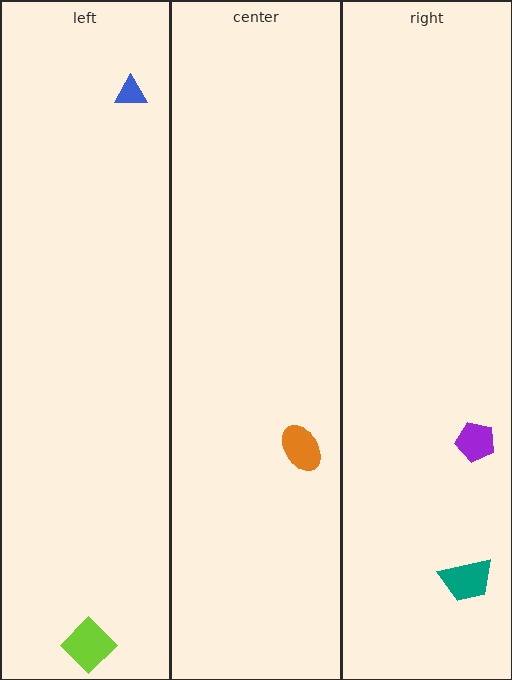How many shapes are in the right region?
2.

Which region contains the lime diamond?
The left region.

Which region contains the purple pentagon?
The right region.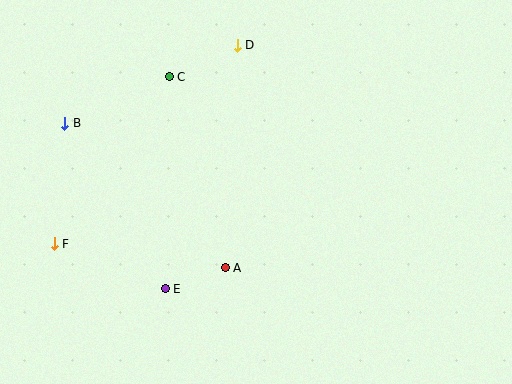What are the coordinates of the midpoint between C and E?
The midpoint between C and E is at (167, 183).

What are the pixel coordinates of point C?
Point C is at (169, 77).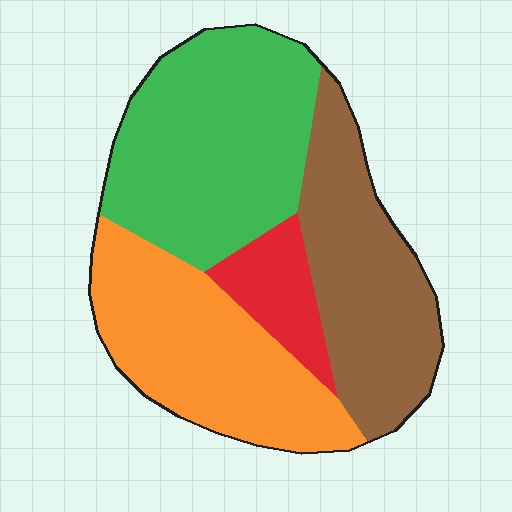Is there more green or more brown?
Green.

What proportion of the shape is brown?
Brown takes up about one quarter (1/4) of the shape.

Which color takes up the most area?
Green, at roughly 35%.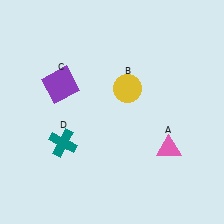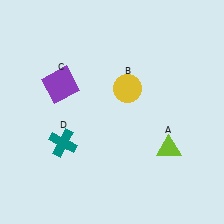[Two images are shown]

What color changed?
The triangle (A) changed from pink in Image 1 to lime in Image 2.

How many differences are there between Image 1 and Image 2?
There is 1 difference between the two images.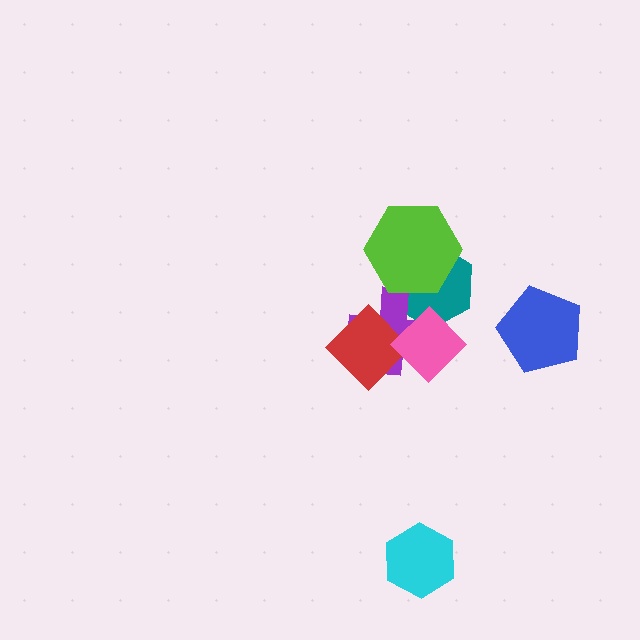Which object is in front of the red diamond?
The pink diamond is in front of the red diamond.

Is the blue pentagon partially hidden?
No, no other shape covers it.